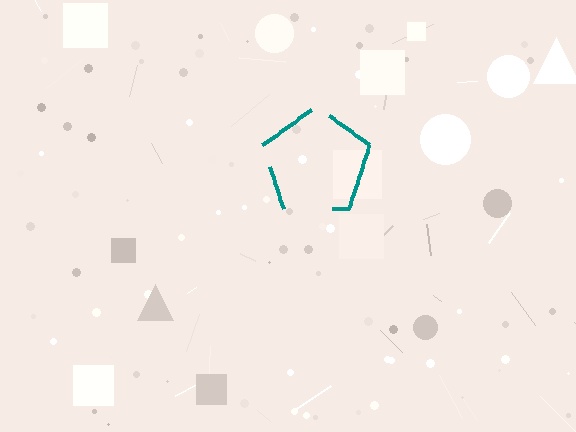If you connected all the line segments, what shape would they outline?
They would outline a pentagon.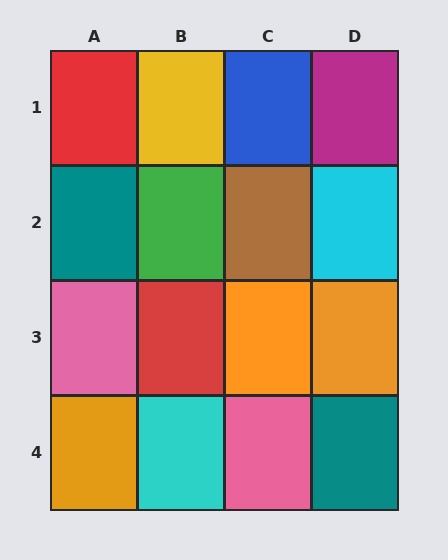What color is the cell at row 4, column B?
Cyan.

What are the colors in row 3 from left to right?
Pink, red, orange, orange.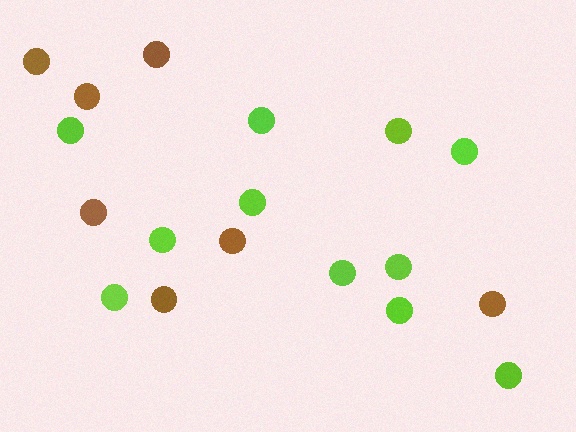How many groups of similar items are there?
There are 2 groups: one group of lime circles (11) and one group of brown circles (7).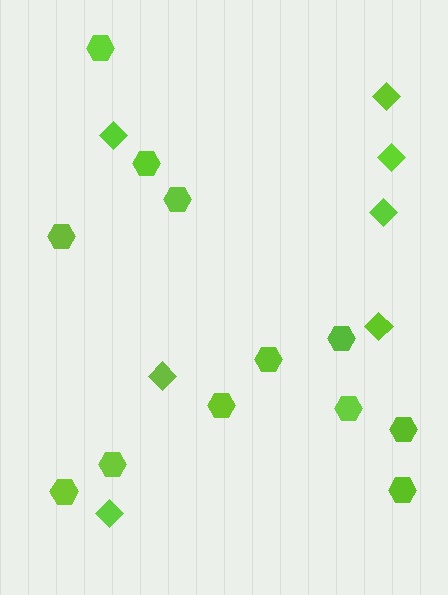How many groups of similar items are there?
There are 2 groups: one group of diamonds (7) and one group of hexagons (12).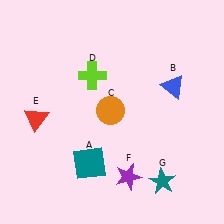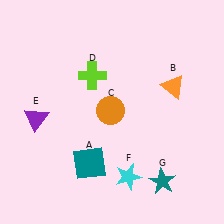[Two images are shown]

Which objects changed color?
B changed from blue to orange. E changed from red to purple. F changed from purple to cyan.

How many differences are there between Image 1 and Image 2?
There are 3 differences between the two images.